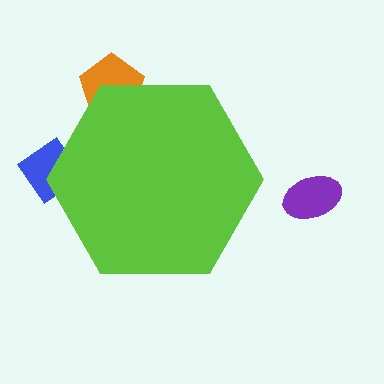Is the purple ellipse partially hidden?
No, the purple ellipse is fully visible.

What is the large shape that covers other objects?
A lime hexagon.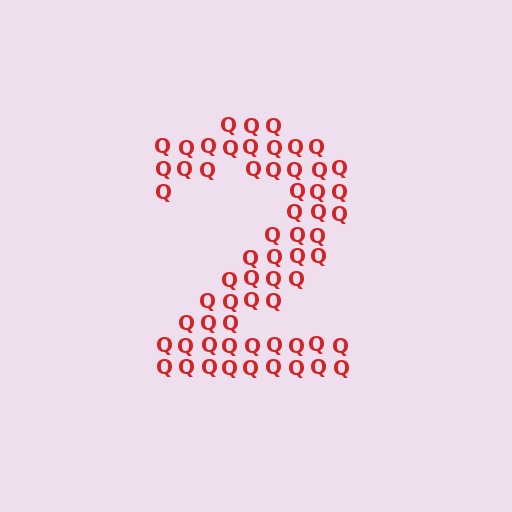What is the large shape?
The large shape is the digit 2.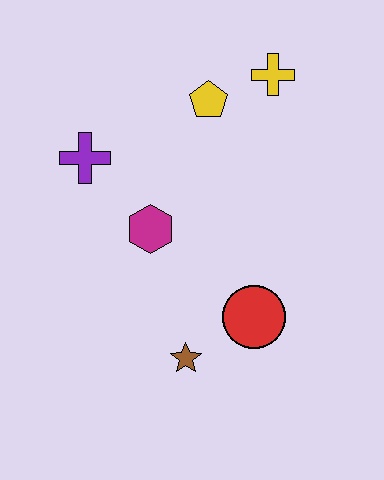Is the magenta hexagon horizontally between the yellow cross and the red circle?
No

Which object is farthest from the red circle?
The yellow cross is farthest from the red circle.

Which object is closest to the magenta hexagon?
The purple cross is closest to the magenta hexagon.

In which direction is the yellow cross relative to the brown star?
The yellow cross is above the brown star.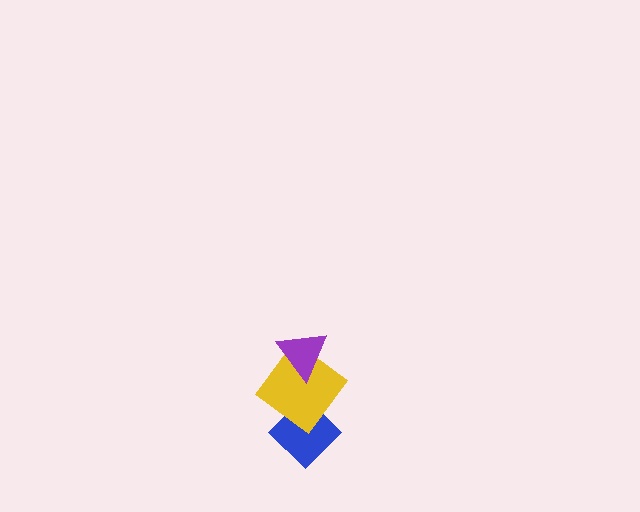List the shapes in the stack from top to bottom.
From top to bottom: the purple triangle, the yellow diamond, the blue diamond.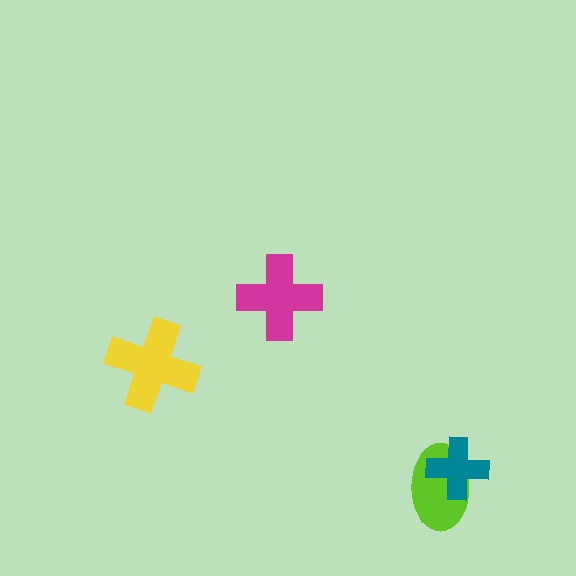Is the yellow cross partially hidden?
No, no other shape covers it.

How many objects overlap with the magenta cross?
0 objects overlap with the magenta cross.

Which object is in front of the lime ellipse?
The teal cross is in front of the lime ellipse.